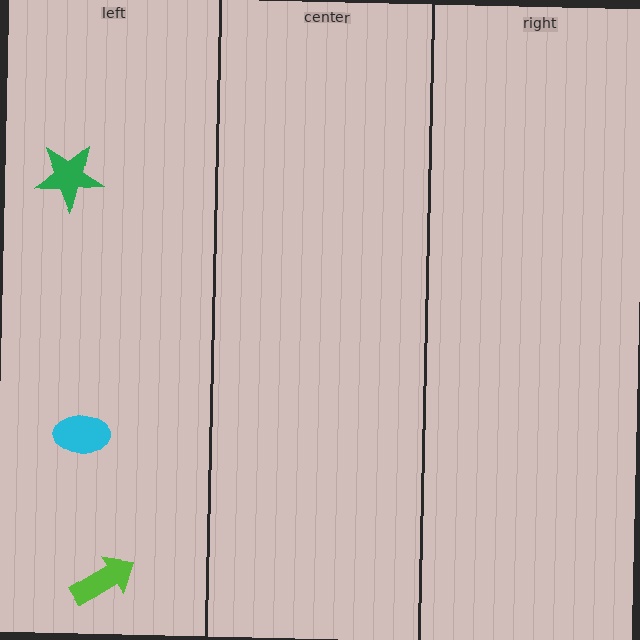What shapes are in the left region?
The cyan ellipse, the green star, the lime arrow.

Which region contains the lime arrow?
The left region.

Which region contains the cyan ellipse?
The left region.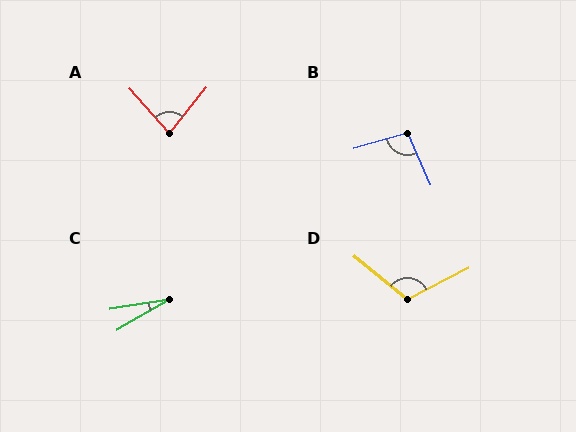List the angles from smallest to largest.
C (21°), A (80°), B (98°), D (114°).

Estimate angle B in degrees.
Approximately 98 degrees.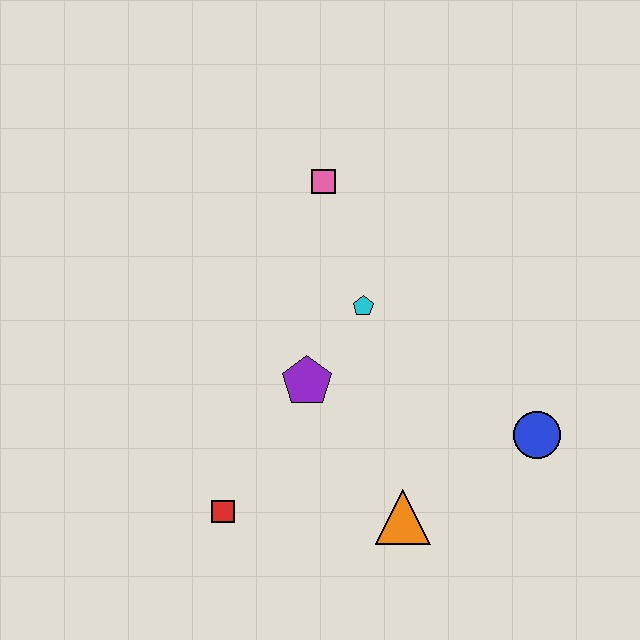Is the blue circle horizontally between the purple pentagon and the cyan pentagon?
No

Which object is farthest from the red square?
The pink square is farthest from the red square.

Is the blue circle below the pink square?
Yes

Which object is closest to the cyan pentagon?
The purple pentagon is closest to the cyan pentagon.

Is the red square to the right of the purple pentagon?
No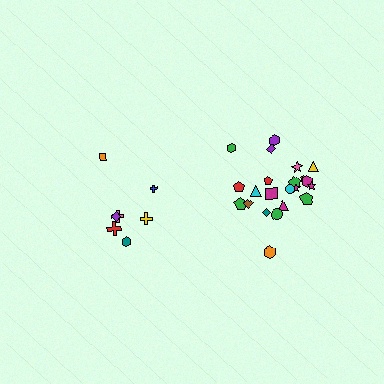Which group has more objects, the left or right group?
The right group.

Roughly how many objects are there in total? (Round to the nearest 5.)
Roughly 30 objects in total.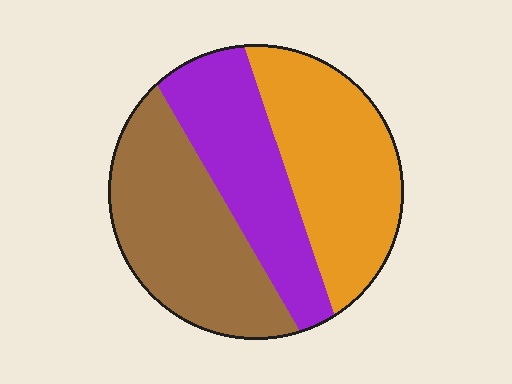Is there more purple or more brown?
Brown.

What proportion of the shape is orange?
Orange takes up about one third (1/3) of the shape.